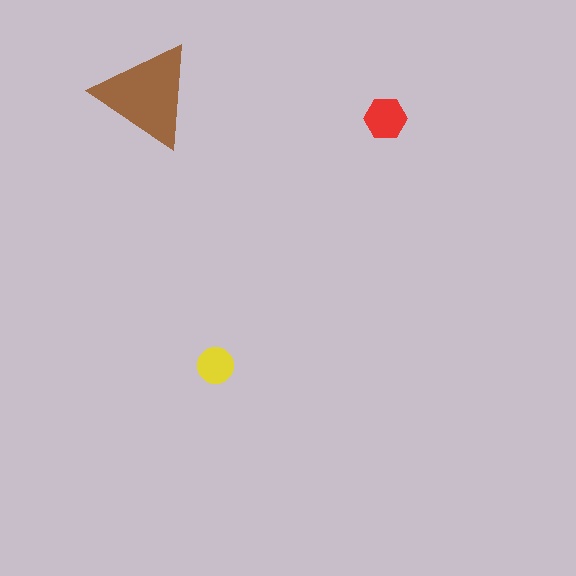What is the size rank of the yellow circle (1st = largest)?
3rd.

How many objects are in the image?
There are 3 objects in the image.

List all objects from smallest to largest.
The yellow circle, the red hexagon, the brown triangle.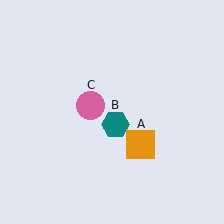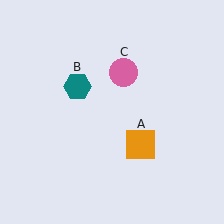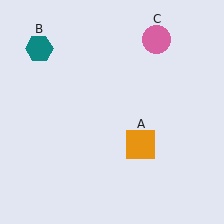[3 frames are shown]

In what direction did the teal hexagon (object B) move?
The teal hexagon (object B) moved up and to the left.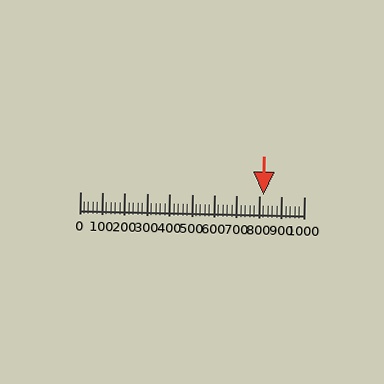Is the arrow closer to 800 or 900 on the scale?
The arrow is closer to 800.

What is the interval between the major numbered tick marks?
The major tick marks are spaced 100 units apart.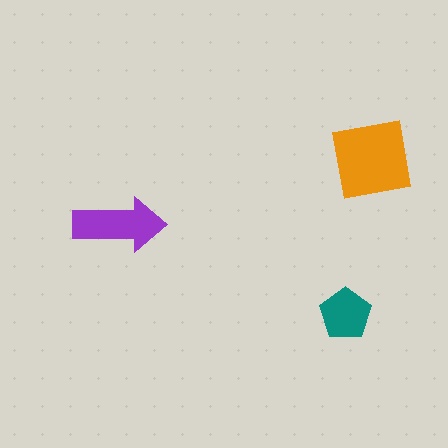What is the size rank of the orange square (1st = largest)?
1st.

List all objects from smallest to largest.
The teal pentagon, the purple arrow, the orange square.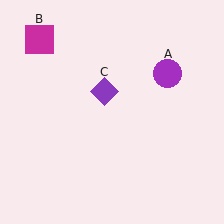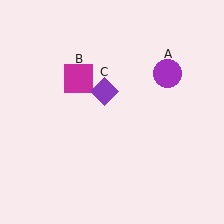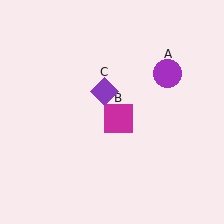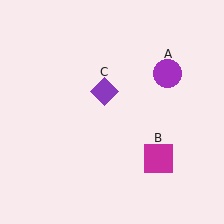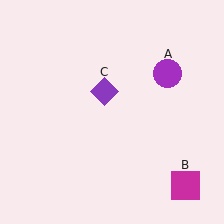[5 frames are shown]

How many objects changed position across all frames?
1 object changed position: magenta square (object B).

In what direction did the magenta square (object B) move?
The magenta square (object B) moved down and to the right.